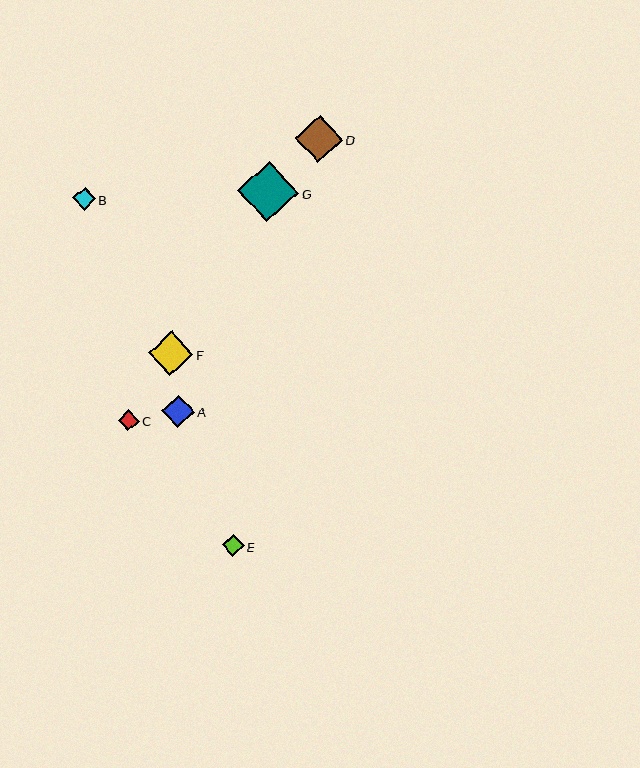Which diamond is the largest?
Diamond G is the largest with a size of approximately 61 pixels.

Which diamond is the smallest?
Diamond C is the smallest with a size of approximately 20 pixels.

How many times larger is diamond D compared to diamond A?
Diamond D is approximately 1.5 times the size of diamond A.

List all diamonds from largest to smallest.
From largest to smallest: G, D, F, A, B, E, C.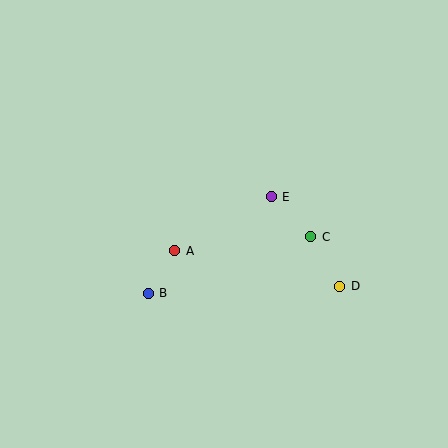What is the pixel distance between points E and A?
The distance between E and A is 111 pixels.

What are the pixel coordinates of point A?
Point A is at (175, 251).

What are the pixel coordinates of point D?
Point D is at (340, 286).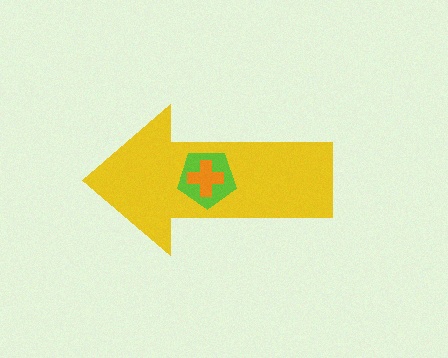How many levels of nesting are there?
3.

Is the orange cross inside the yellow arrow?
Yes.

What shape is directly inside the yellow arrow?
The lime pentagon.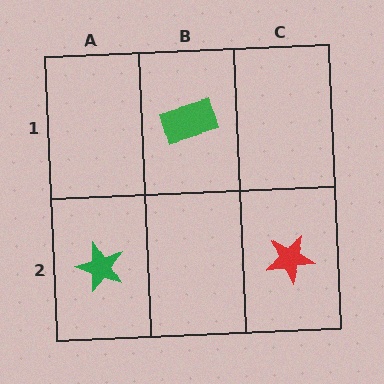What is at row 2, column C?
A red star.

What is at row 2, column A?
A green star.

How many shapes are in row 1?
1 shape.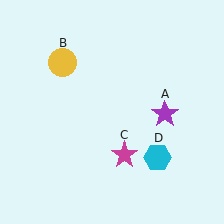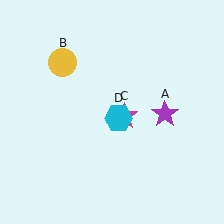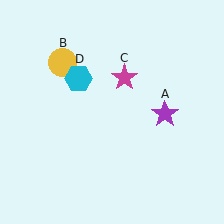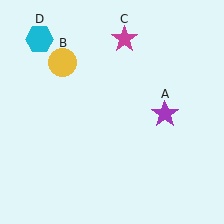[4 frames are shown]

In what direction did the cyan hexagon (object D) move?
The cyan hexagon (object D) moved up and to the left.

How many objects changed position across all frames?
2 objects changed position: magenta star (object C), cyan hexagon (object D).